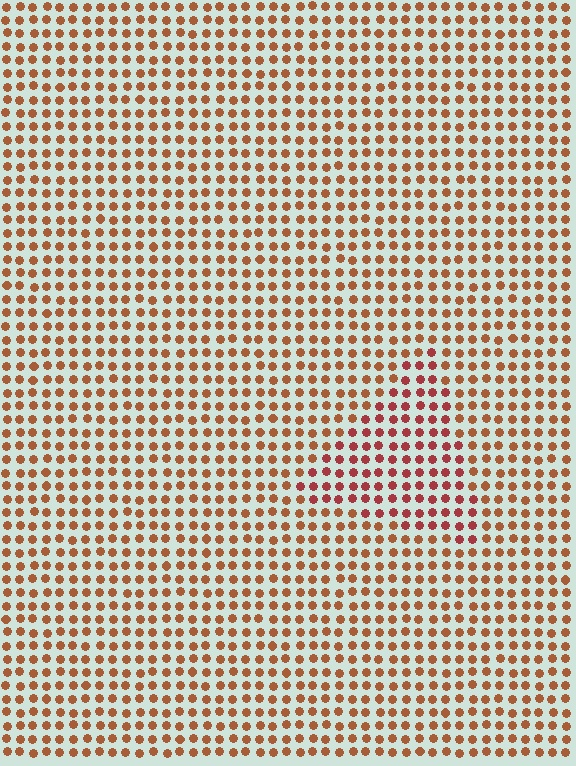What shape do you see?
I see a triangle.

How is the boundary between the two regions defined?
The boundary is defined purely by a slight shift in hue (about 26 degrees). Spacing, size, and orientation are identical on both sides.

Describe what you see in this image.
The image is filled with small brown elements in a uniform arrangement. A triangle-shaped region is visible where the elements are tinted to a slightly different hue, forming a subtle color boundary.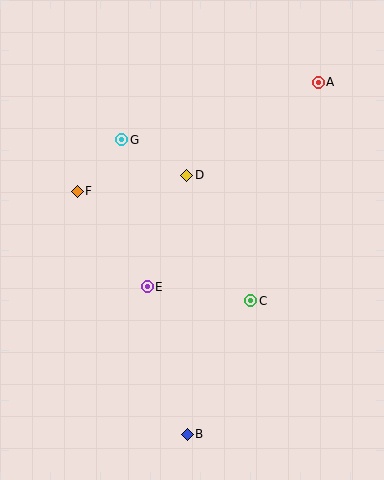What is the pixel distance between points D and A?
The distance between D and A is 161 pixels.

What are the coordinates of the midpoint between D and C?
The midpoint between D and C is at (219, 238).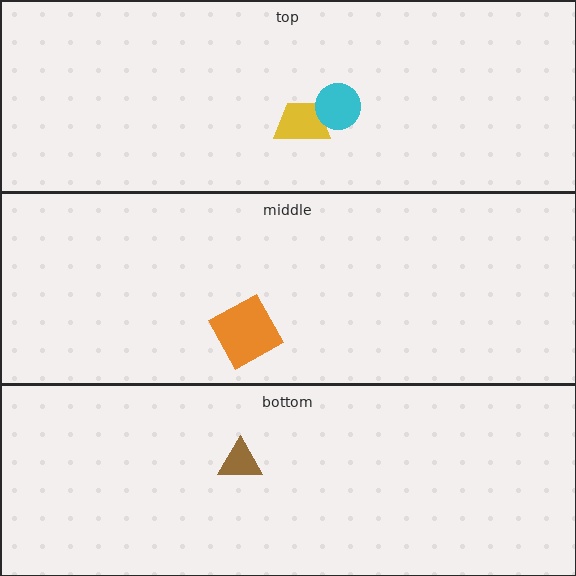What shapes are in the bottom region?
The brown triangle.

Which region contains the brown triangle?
The bottom region.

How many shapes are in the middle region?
1.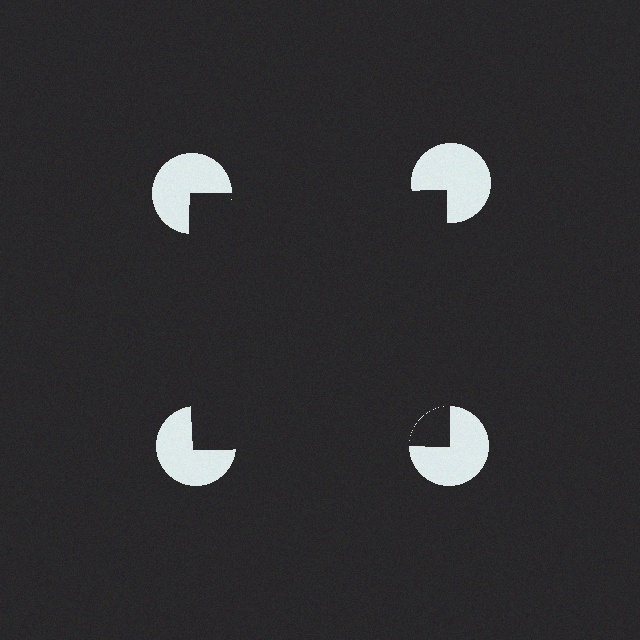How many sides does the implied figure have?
4 sides.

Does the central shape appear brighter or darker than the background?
It typically appears slightly darker than the background, even though no actual brightness change is drawn.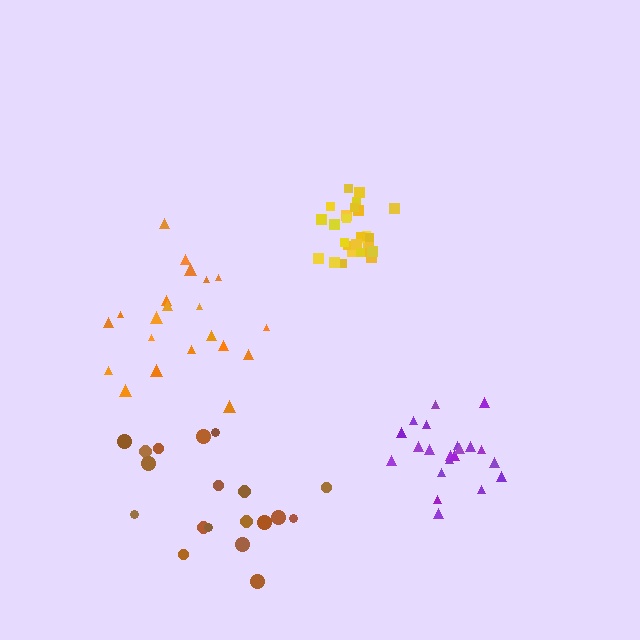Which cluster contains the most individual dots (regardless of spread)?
Yellow (29).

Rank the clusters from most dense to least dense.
yellow, purple, orange, brown.